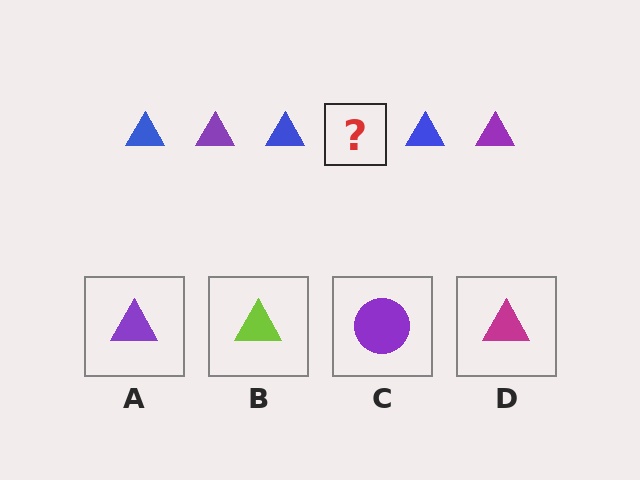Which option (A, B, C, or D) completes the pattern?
A.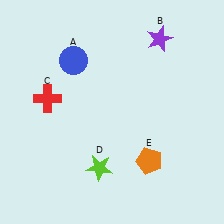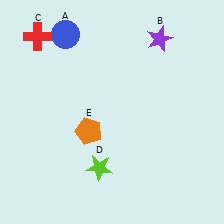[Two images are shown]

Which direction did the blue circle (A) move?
The blue circle (A) moved up.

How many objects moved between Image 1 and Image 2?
3 objects moved between the two images.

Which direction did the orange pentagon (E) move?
The orange pentagon (E) moved left.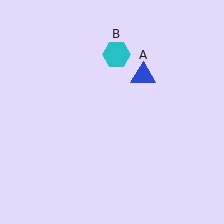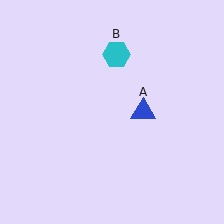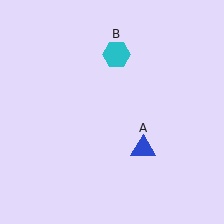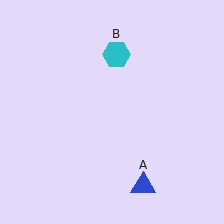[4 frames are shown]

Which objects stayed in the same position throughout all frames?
Cyan hexagon (object B) remained stationary.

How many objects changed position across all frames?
1 object changed position: blue triangle (object A).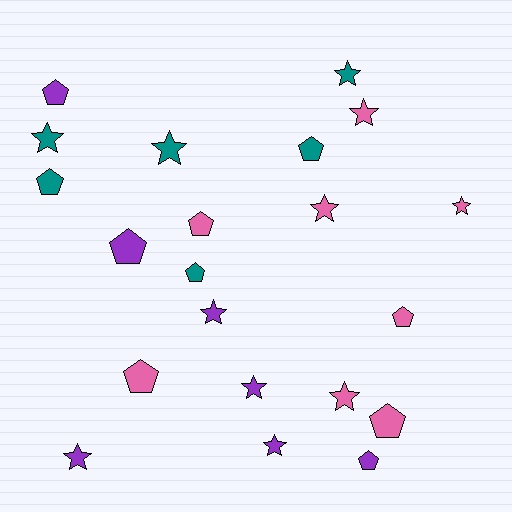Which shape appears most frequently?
Star, with 11 objects.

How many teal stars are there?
There are 3 teal stars.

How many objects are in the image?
There are 21 objects.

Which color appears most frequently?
Pink, with 8 objects.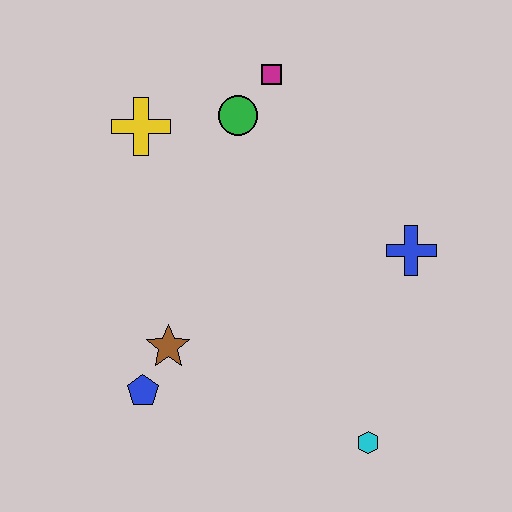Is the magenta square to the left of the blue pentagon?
No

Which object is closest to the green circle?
The magenta square is closest to the green circle.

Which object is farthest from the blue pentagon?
The magenta square is farthest from the blue pentagon.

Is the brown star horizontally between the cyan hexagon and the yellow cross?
Yes